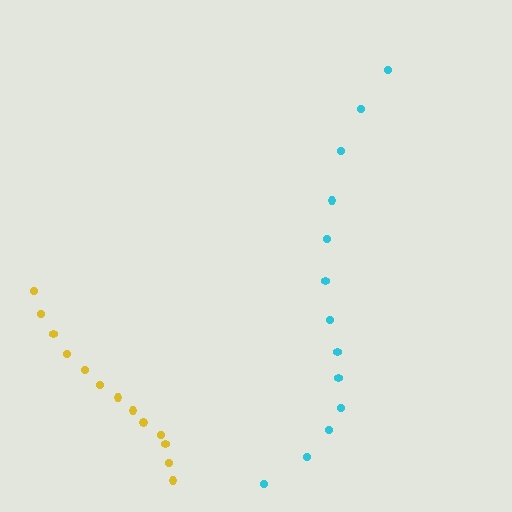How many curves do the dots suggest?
There are 2 distinct paths.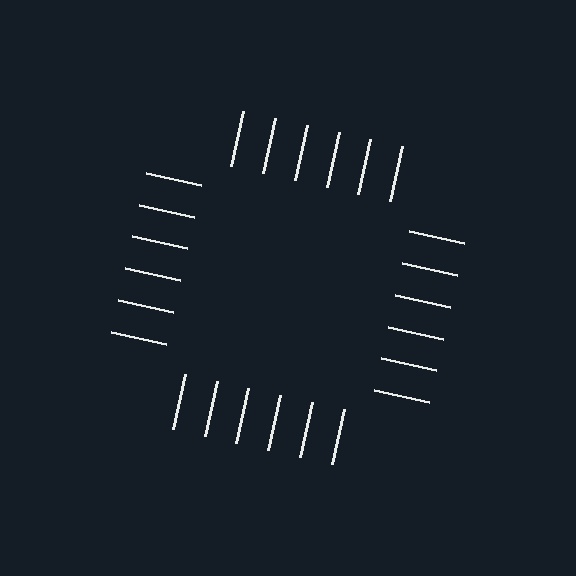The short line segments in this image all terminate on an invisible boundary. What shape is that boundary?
An illusory square — the line segments terminate on its edges but no continuous stroke is drawn.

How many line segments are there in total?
24 — 6 along each of the 4 edges.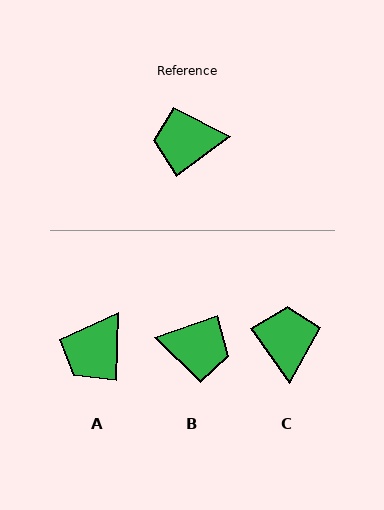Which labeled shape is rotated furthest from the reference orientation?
B, about 163 degrees away.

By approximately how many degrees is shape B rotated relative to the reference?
Approximately 163 degrees counter-clockwise.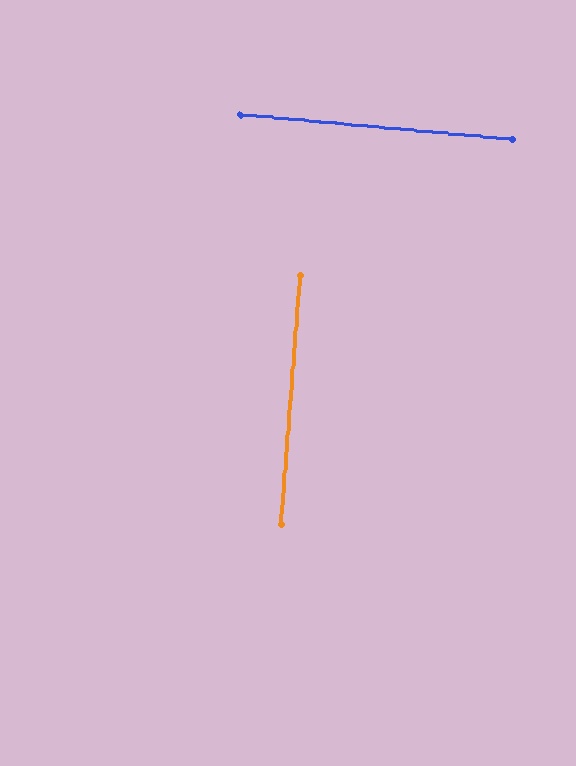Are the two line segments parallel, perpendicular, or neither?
Perpendicular — they meet at approximately 89°.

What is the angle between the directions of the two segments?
Approximately 89 degrees.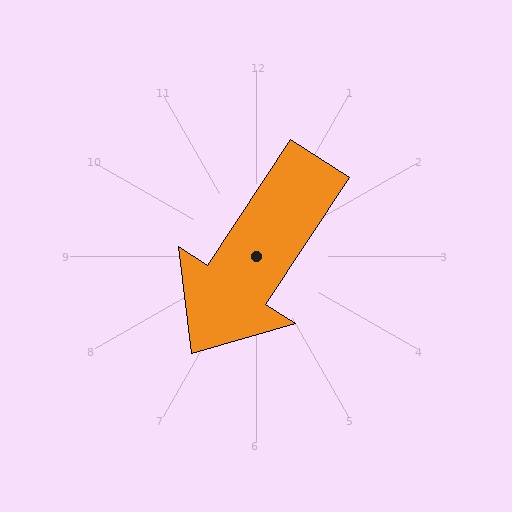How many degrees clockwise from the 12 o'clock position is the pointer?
Approximately 213 degrees.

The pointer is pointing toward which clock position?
Roughly 7 o'clock.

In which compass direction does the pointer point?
Southwest.